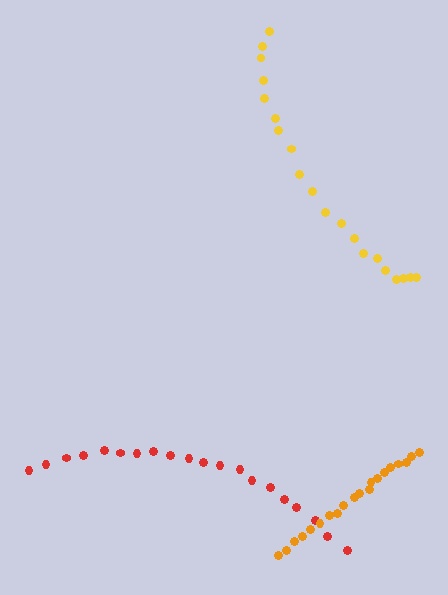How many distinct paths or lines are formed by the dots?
There are 3 distinct paths.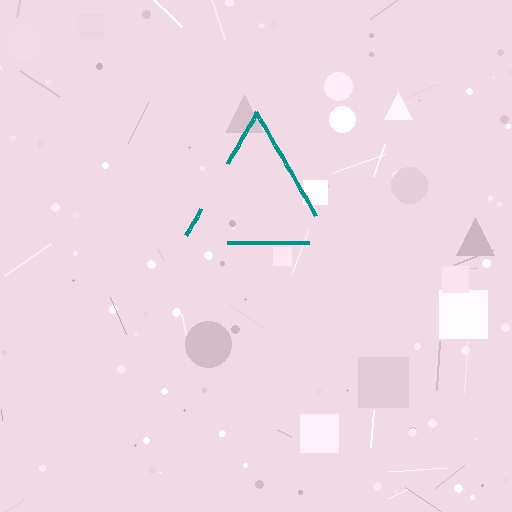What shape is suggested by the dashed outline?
The dashed outline suggests a triangle.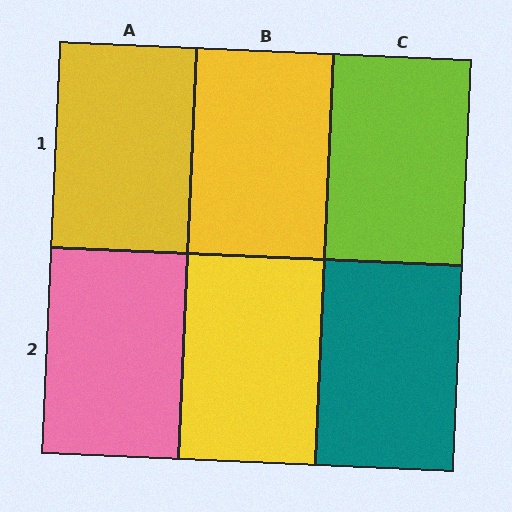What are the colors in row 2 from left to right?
Pink, yellow, teal.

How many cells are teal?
1 cell is teal.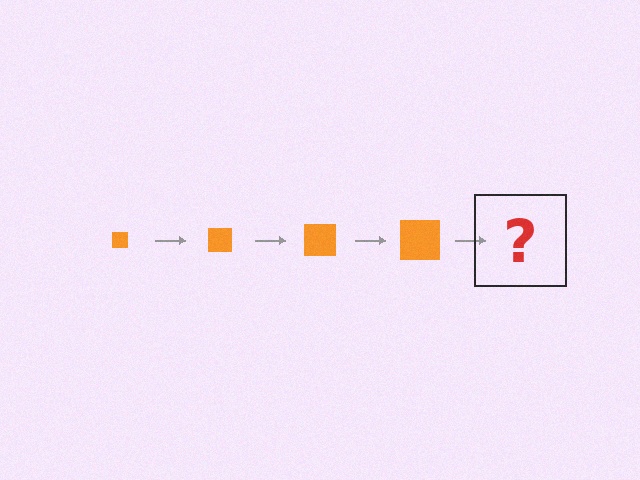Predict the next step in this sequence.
The next step is an orange square, larger than the previous one.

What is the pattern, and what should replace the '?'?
The pattern is that the square gets progressively larger each step. The '?' should be an orange square, larger than the previous one.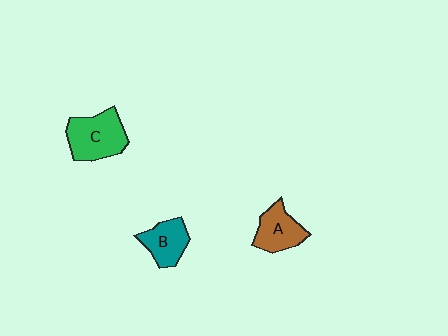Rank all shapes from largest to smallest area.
From largest to smallest: C (green), A (brown), B (teal).